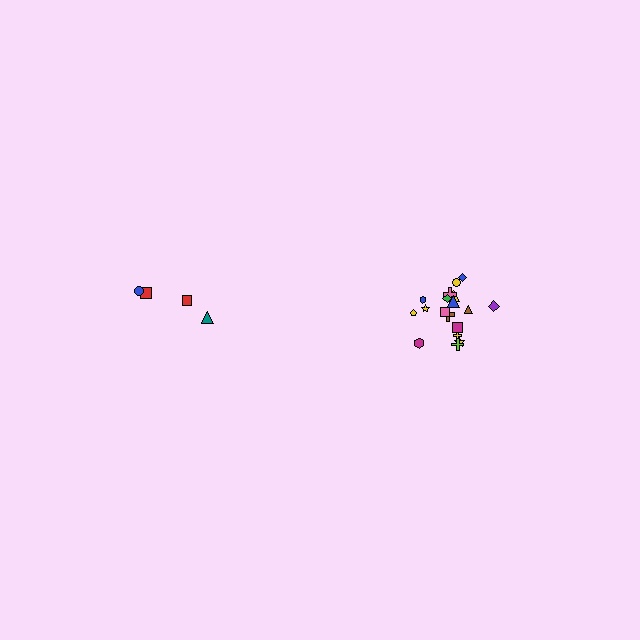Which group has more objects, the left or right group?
The right group.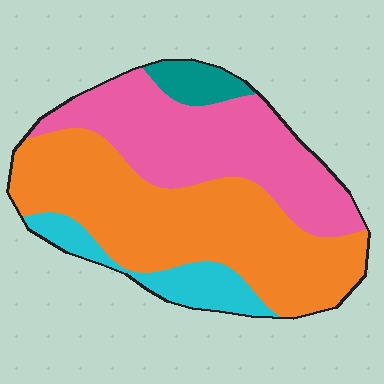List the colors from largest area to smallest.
From largest to smallest: orange, pink, cyan, teal.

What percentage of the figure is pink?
Pink covers 35% of the figure.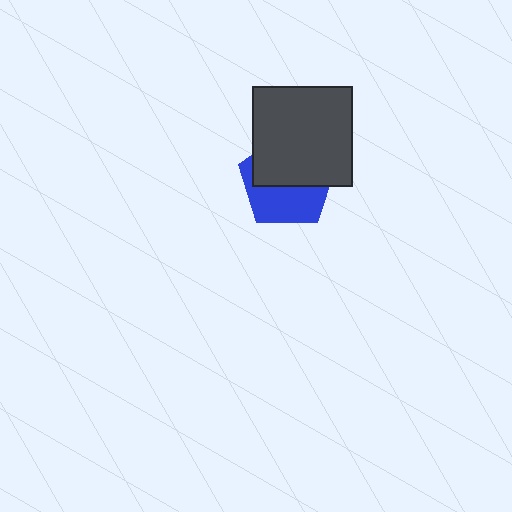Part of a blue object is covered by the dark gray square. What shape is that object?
It is a pentagon.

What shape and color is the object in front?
The object in front is a dark gray square.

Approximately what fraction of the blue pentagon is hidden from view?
Roughly 55% of the blue pentagon is hidden behind the dark gray square.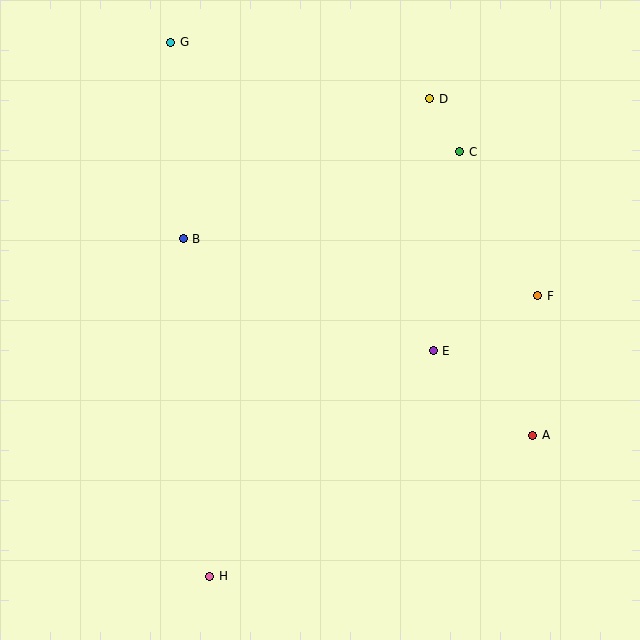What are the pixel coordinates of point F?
Point F is at (538, 296).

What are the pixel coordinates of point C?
Point C is at (460, 152).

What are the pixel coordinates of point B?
Point B is at (183, 239).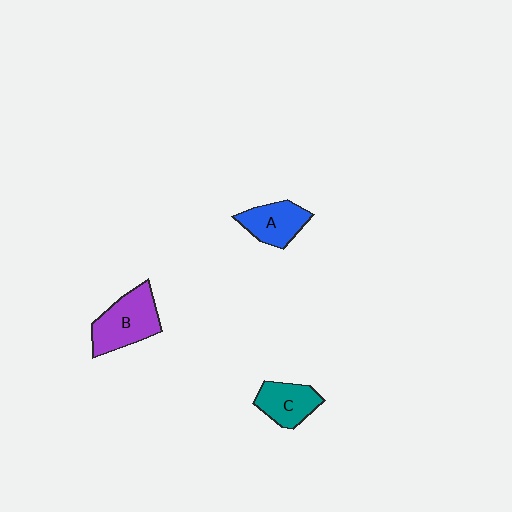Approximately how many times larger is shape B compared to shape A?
Approximately 1.3 times.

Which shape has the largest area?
Shape B (purple).